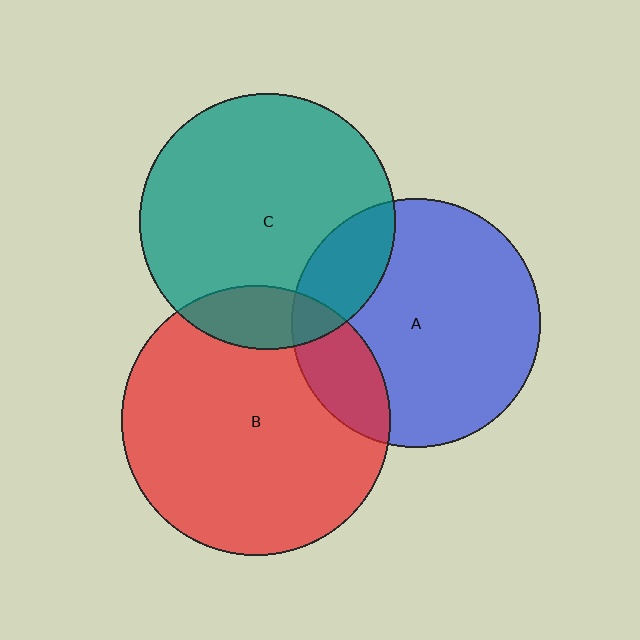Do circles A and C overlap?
Yes.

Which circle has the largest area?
Circle B (red).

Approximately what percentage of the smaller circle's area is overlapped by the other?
Approximately 20%.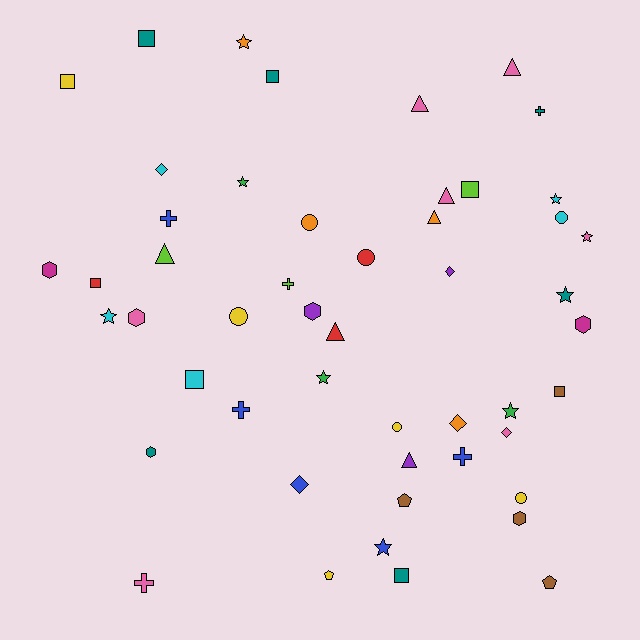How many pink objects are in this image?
There are 7 pink objects.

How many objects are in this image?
There are 50 objects.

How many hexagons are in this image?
There are 6 hexagons.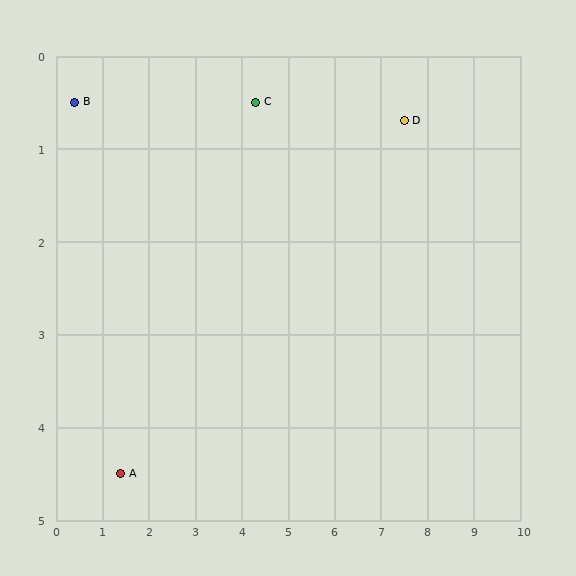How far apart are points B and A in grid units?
Points B and A are about 4.1 grid units apart.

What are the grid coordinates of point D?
Point D is at approximately (7.5, 0.7).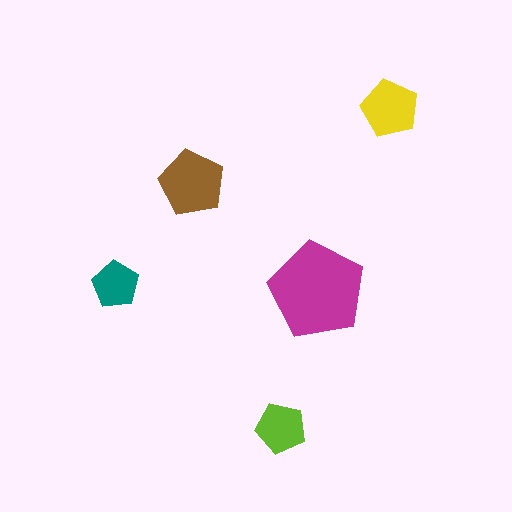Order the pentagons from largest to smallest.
the magenta one, the brown one, the yellow one, the lime one, the teal one.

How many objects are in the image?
There are 5 objects in the image.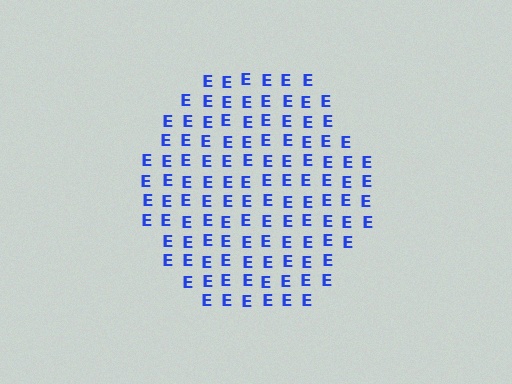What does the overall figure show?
The overall figure shows a hexagon.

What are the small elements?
The small elements are letter E's.